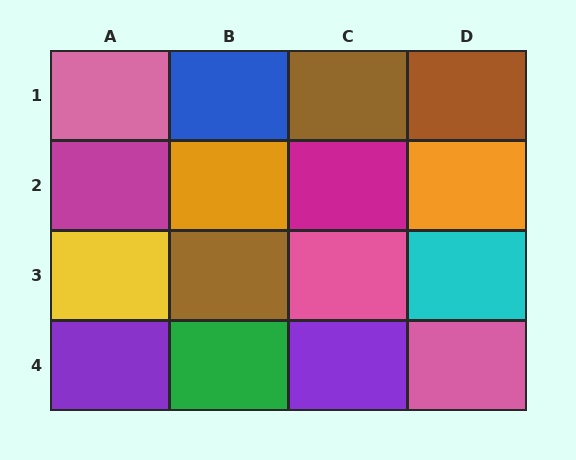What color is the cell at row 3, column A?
Yellow.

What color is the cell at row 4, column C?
Purple.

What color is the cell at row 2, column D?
Orange.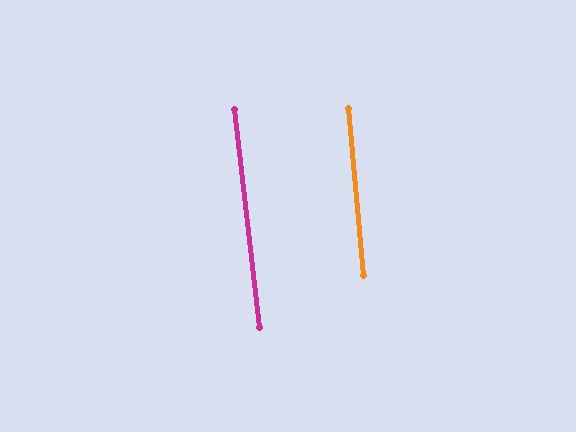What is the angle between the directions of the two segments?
Approximately 1 degree.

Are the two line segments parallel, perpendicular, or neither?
Parallel — their directions differ by only 1.2°.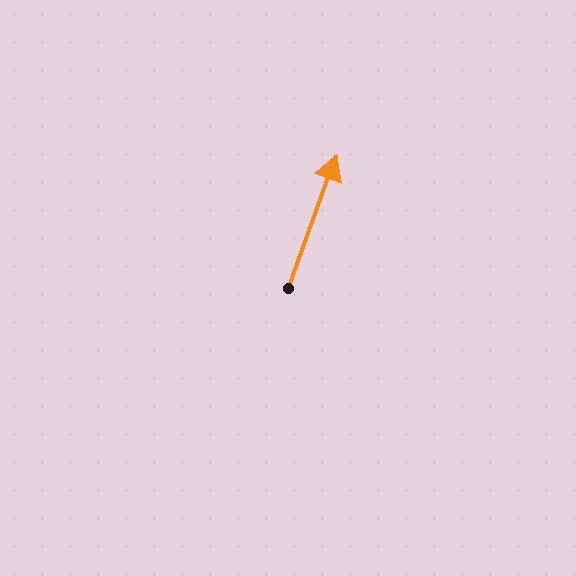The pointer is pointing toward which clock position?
Roughly 1 o'clock.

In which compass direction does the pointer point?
North.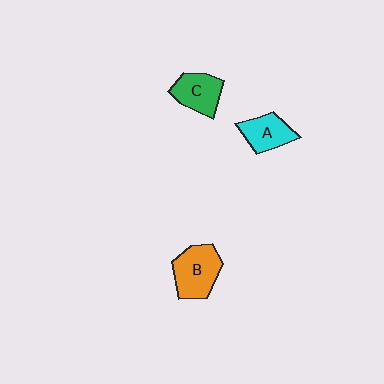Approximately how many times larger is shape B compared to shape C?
Approximately 1.3 times.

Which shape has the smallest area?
Shape A (cyan).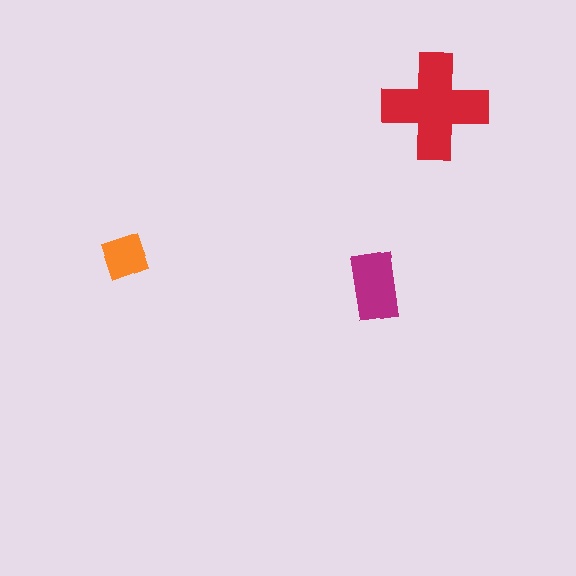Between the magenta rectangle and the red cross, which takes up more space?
The red cross.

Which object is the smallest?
The orange square.